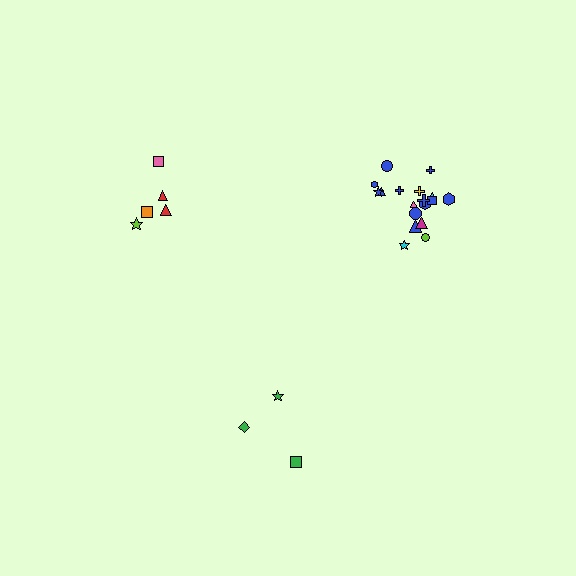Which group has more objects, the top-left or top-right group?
The top-right group.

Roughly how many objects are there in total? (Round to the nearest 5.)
Roughly 25 objects in total.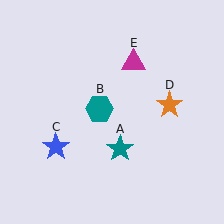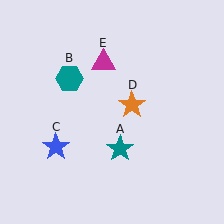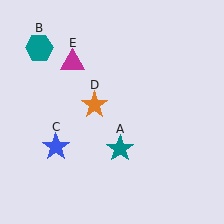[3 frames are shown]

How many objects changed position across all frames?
3 objects changed position: teal hexagon (object B), orange star (object D), magenta triangle (object E).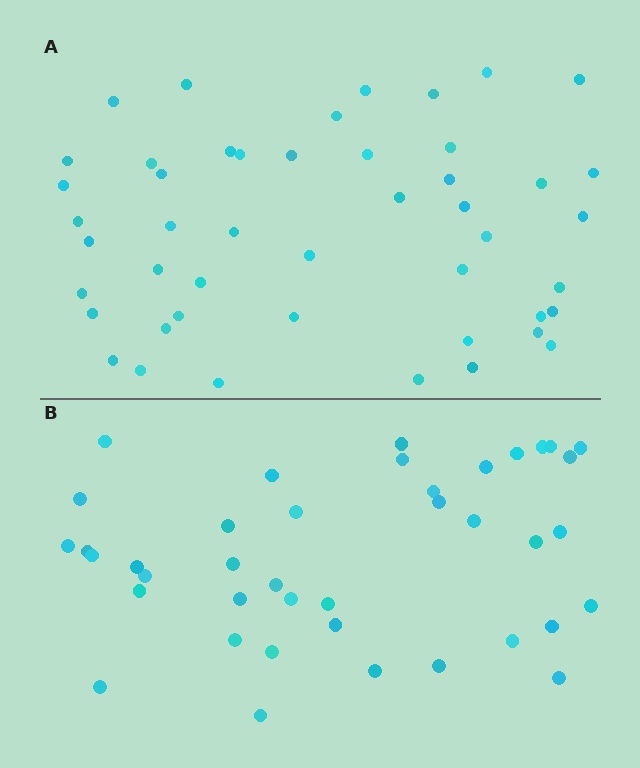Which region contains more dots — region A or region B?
Region A (the top region) has more dots.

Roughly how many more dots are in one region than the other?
Region A has roughly 8 or so more dots than region B.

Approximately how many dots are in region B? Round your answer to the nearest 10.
About 40 dots.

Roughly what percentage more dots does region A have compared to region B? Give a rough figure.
About 20% more.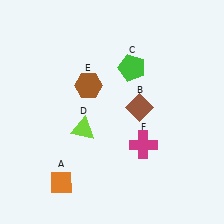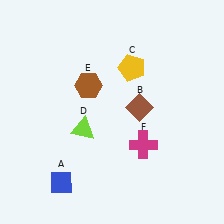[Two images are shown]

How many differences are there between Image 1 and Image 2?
There are 2 differences between the two images.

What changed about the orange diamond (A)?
In Image 1, A is orange. In Image 2, it changed to blue.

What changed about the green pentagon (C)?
In Image 1, C is green. In Image 2, it changed to yellow.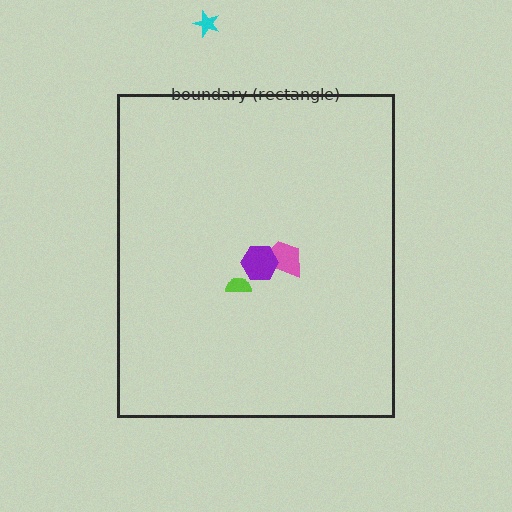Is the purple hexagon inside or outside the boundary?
Inside.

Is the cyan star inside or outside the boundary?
Outside.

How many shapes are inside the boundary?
3 inside, 1 outside.